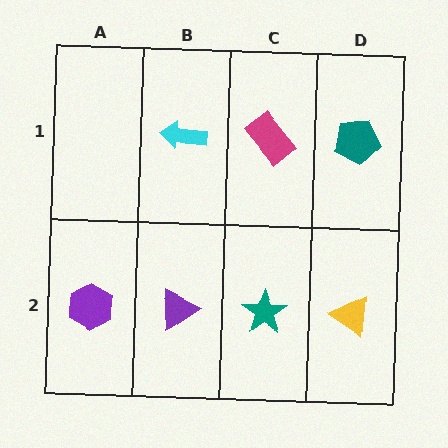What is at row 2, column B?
A purple triangle.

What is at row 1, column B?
A cyan arrow.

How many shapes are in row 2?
4 shapes.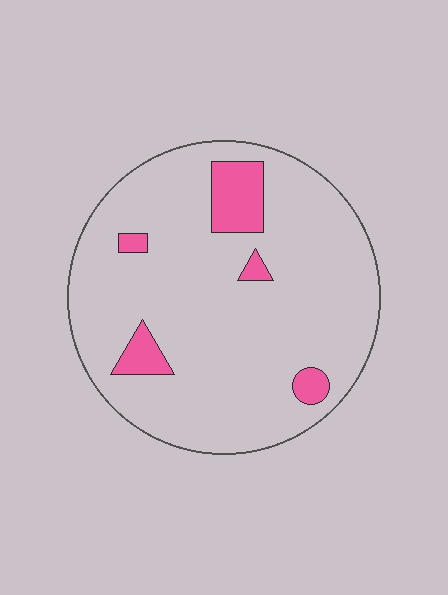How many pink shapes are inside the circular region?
5.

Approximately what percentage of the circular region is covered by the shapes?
Approximately 10%.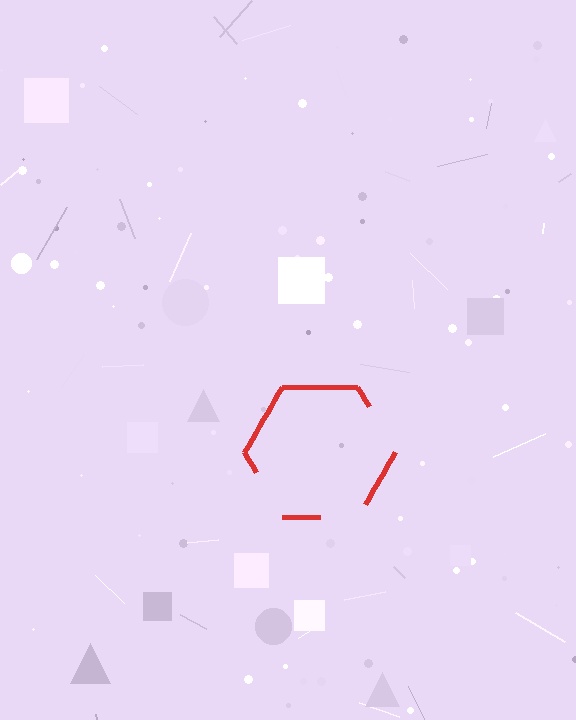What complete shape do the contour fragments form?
The contour fragments form a hexagon.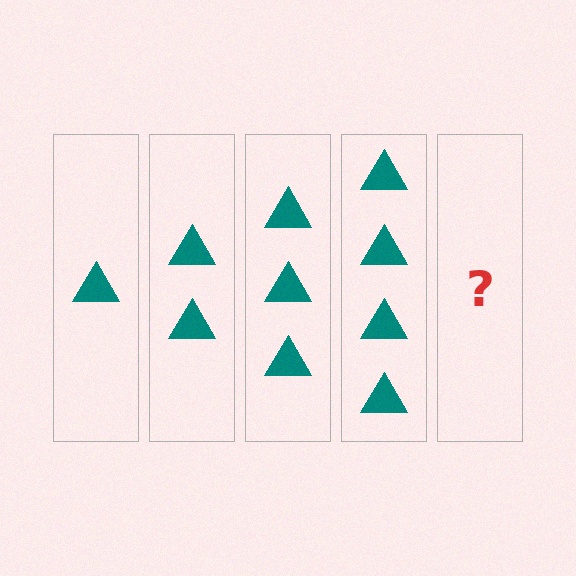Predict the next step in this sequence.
The next step is 5 triangles.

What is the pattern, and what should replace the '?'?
The pattern is that each step adds one more triangle. The '?' should be 5 triangles.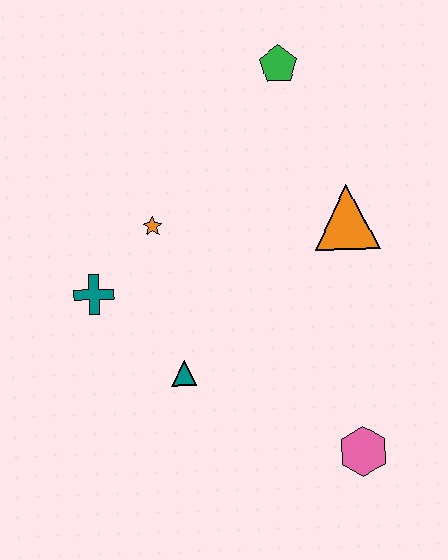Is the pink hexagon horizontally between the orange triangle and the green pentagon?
No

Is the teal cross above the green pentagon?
No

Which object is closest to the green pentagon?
The orange triangle is closest to the green pentagon.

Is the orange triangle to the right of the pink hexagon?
No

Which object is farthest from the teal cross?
The pink hexagon is farthest from the teal cross.